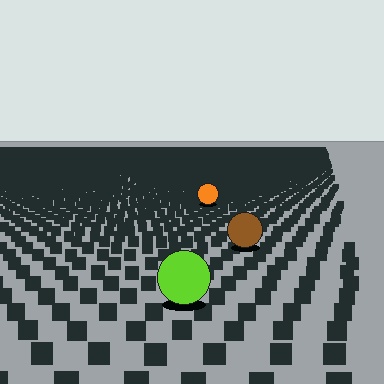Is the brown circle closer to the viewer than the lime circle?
No. The lime circle is closer — you can tell from the texture gradient: the ground texture is coarser near it.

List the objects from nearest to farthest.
From nearest to farthest: the lime circle, the brown circle, the orange circle.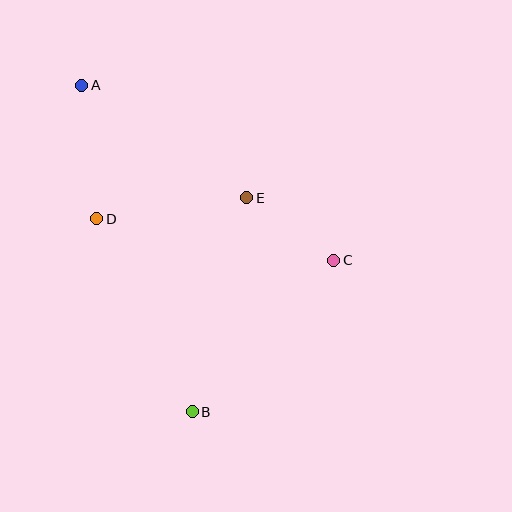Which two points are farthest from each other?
Points A and B are farthest from each other.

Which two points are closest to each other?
Points C and E are closest to each other.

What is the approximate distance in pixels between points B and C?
The distance between B and C is approximately 207 pixels.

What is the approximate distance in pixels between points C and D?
The distance between C and D is approximately 241 pixels.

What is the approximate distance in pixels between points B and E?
The distance between B and E is approximately 220 pixels.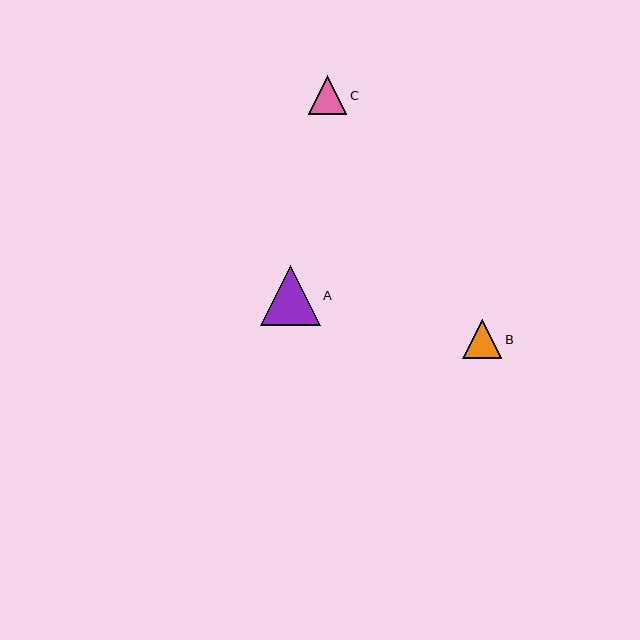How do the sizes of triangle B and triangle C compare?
Triangle B and triangle C are approximately the same size.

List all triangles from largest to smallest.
From largest to smallest: A, B, C.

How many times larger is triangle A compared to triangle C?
Triangle A is approximately 1.6 times the size of triangle C.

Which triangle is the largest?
Triangle A is the largest with a size of approximately 60 pixels.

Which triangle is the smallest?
Triangle C is the smallest with a size of approximately 38 pixels.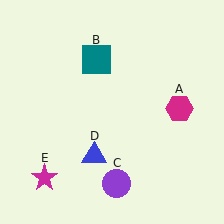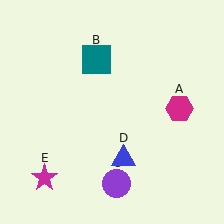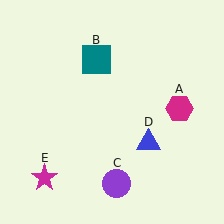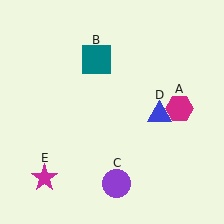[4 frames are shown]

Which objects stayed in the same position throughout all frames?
Magenta hexagon (object A) and teal square (object B) and purple circle (object C) and magenta star (object E) remained stationary.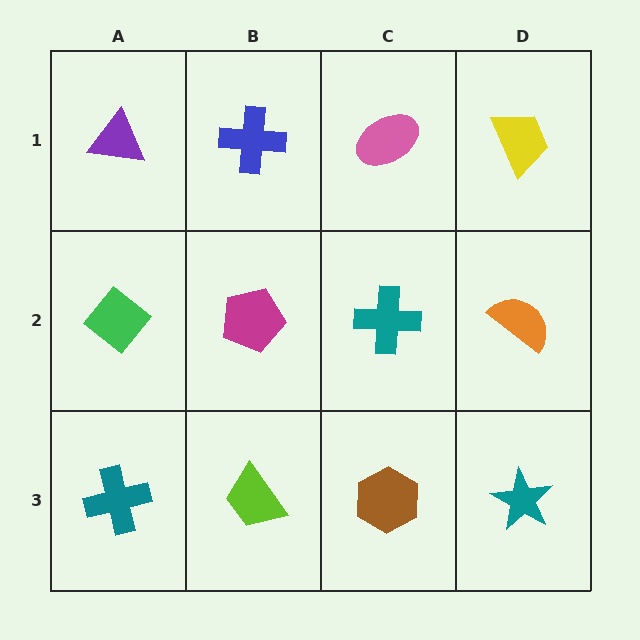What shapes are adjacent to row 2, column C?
A pink ellipse (row 1, column C), a brown hexagon (row 3, column C), a magenta pentagon (row 2, column B), an orange semicircle (row 2, column D).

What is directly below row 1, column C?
A teal cross.